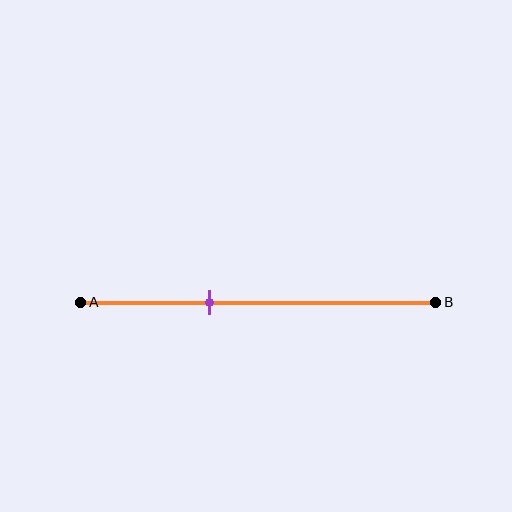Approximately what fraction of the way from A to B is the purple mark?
The purple mark is approximately 35% of the way from A to B.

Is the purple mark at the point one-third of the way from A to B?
No, the mark is at about 35% from A, not at the 33% one-third point.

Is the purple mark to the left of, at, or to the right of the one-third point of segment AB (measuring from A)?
The purple mark is to the right of the one-third point of segment AB.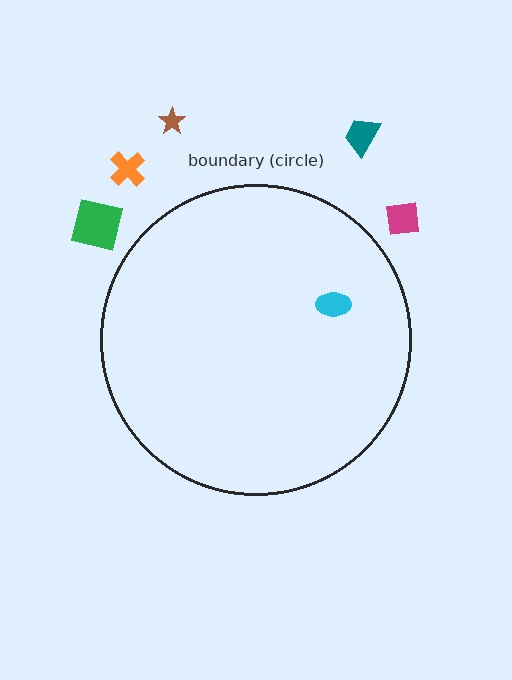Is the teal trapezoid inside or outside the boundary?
Outside.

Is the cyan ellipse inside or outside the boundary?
Inside.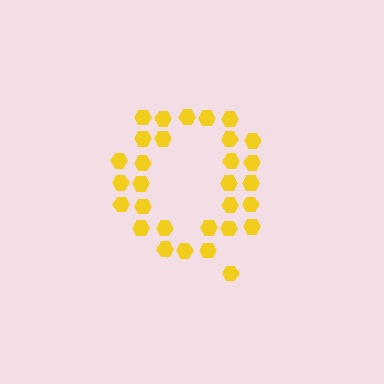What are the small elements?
The small elements are hexagons.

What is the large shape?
The large shape is the letter Q.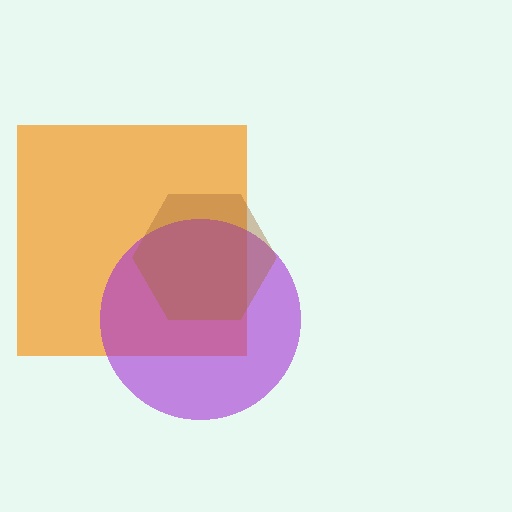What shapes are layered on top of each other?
The layered shapes are: an orange square, a purple circle, a brown hexagon.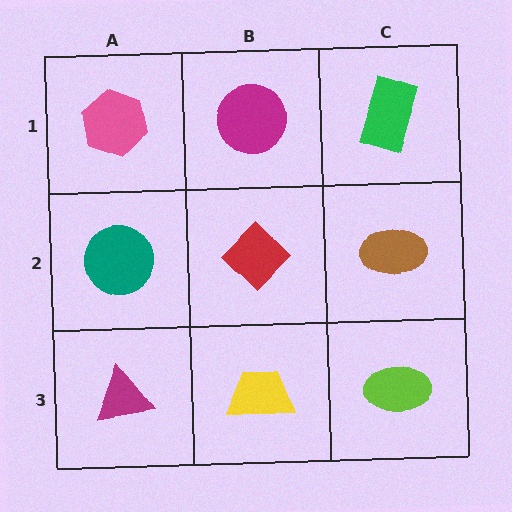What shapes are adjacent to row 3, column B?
A red diamond (row 2, column B), a magenta triangle (row 3, column A), a lime ellipse (row 3, column C).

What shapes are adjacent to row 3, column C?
A brown ellipse (row 2, column C), a yellow trapezoid (row 3, column B).